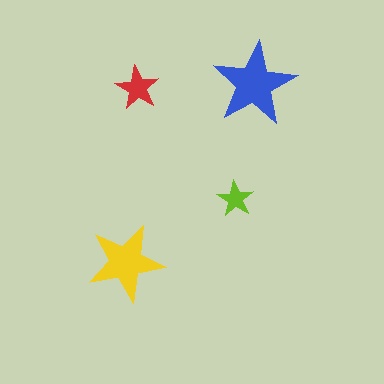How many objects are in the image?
There are 4 objects in the image.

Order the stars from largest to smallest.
the blue one, the yellow one, the red one, the lime one.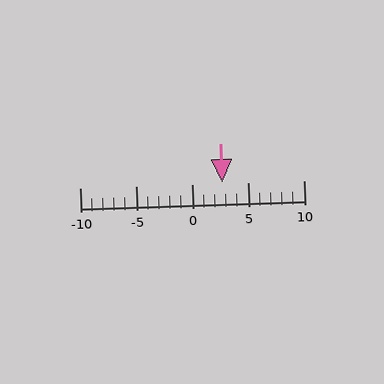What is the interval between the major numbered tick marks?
The major tick marks are spaced 5 units apart.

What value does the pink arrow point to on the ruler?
The pink arrow points to approximately 3.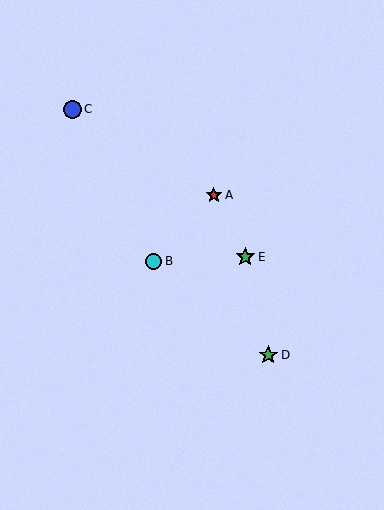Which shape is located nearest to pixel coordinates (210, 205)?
The red star (labeled A) at (214, 195) is nearest to that location.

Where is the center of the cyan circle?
The center of the cyan circle is at (154, 261).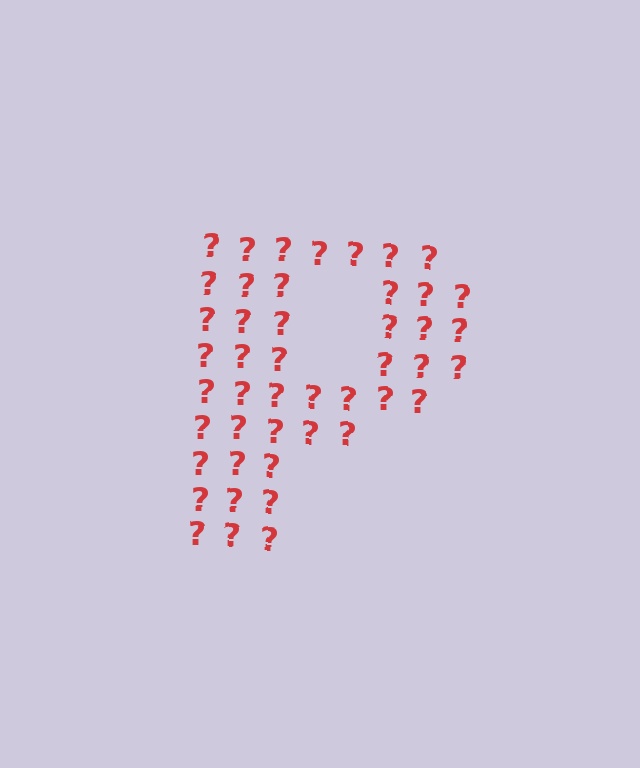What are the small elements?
The small elements are question marks.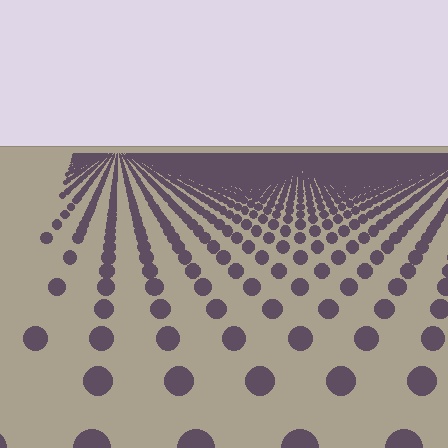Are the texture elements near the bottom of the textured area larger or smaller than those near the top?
Larger. Near the bottom, elements are closer to the viewer and appear at a bigger on-screen size.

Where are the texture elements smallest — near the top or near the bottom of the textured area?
Near the top.